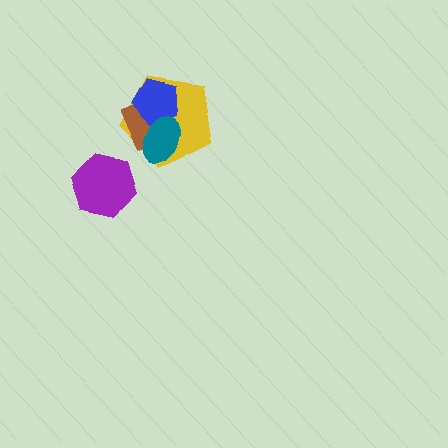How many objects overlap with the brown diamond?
3 objects overlap with the brown diamond.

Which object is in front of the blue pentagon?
The teal ellipse is in front of the blue pentagon.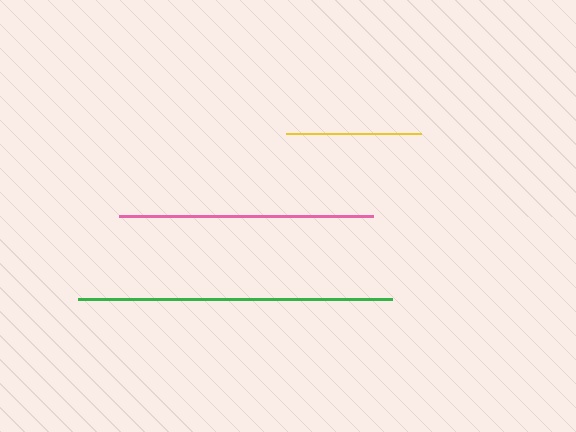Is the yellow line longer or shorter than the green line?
The green line is longer than the yellow line.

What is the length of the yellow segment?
The yellow segment is approximately 135 pixels long.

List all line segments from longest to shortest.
From longest to shortest: green, pink, yellow.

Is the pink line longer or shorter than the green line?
The green line is longer than the pink line.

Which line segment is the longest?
The green line is the longest at approximately 314 pixels.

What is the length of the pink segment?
The pink segment is approximately 254 pixels long.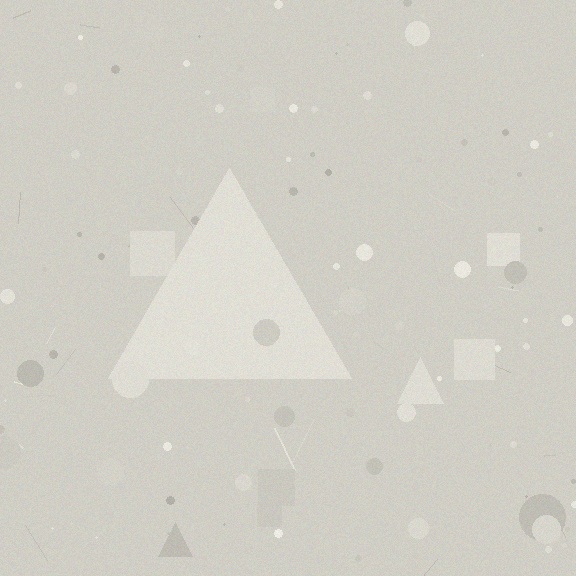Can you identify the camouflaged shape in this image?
The camouflaged shape is a triangle.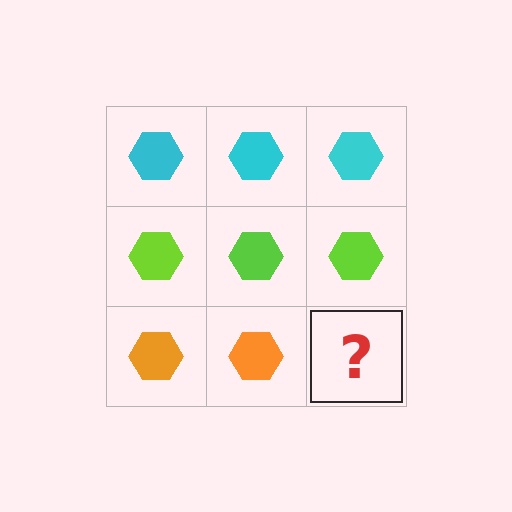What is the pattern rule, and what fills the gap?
The rule is that each row has a consistent color. The gap should be filled with an orange hexagon.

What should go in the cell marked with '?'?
The missing cell should contain an orange hexagon.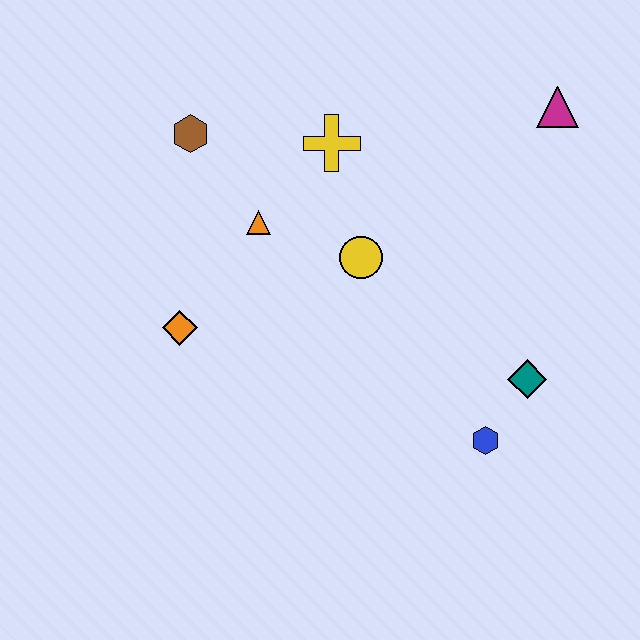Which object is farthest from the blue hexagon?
The brown hexagon is farthest from the blue hexagon.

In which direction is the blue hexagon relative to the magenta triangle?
The blue hexagon is below the magenta triangle.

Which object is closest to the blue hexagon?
The teal diamond is closest to the blue hexagon.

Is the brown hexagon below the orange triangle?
No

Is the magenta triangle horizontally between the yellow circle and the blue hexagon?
No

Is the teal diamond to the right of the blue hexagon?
Yes